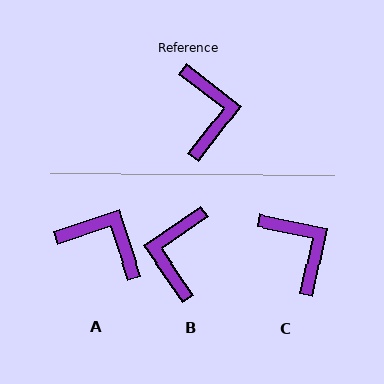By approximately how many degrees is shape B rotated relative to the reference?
Approximately 162 degrees counter-clockwise.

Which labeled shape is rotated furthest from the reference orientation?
B, about 162 degrees away.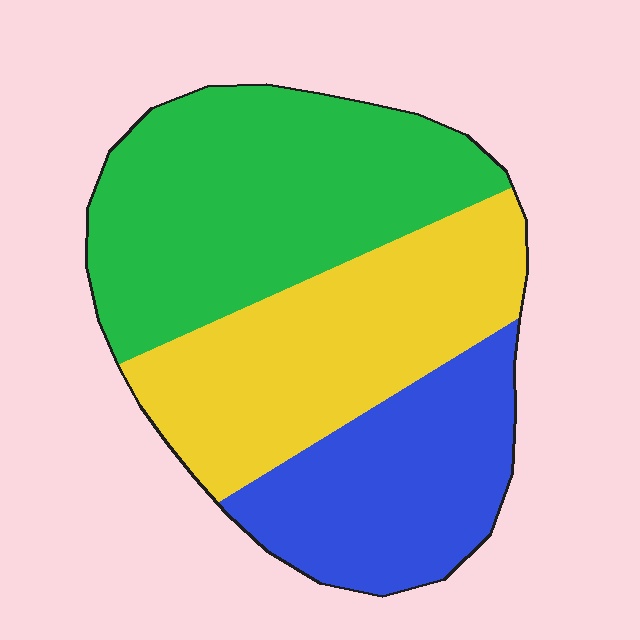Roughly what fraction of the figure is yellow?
Yellow covers 33% of the figure.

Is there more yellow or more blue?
Yellow.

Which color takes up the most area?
Green, at roughly 40%.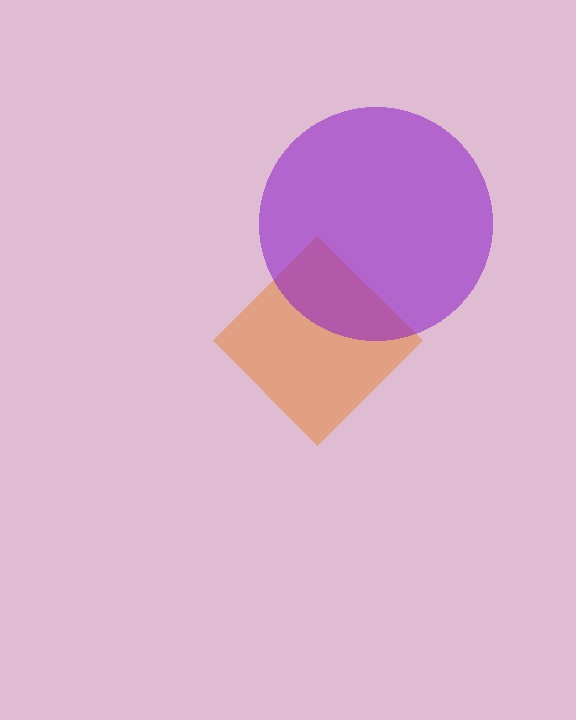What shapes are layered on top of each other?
The layered shapes are: an orange diamond, a purple circle.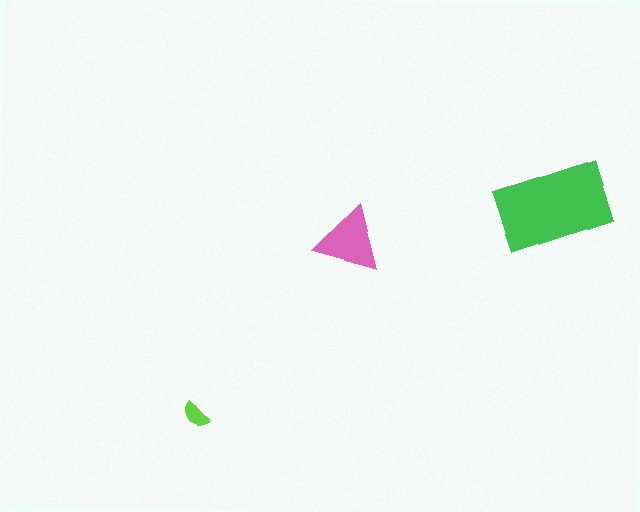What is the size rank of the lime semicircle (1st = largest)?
3rd.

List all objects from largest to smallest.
The green rectangle, the pink triangle, the lime semicircle.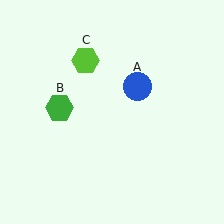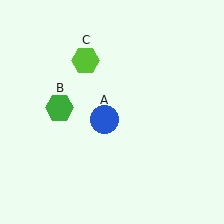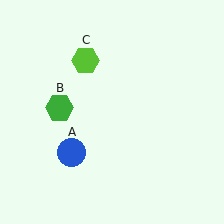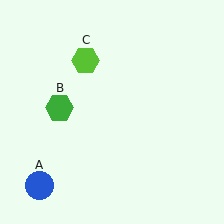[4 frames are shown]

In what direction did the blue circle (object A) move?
The blue circle (object A) moved down and to the left.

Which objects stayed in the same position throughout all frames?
Green hexagon (object B) and lime hexagon (object C) remained stationary.